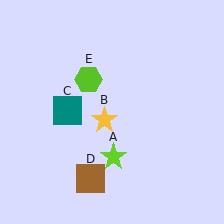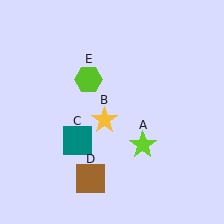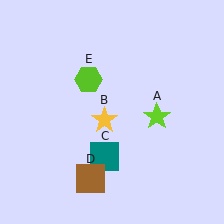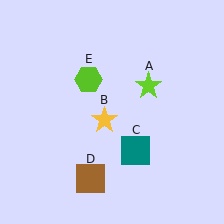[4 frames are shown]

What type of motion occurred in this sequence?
The lime star (object A), teal square (object C) rotated counterclockwise around the center of the scene.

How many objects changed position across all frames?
2 objects changed position: lime star (object A), teal square (object C).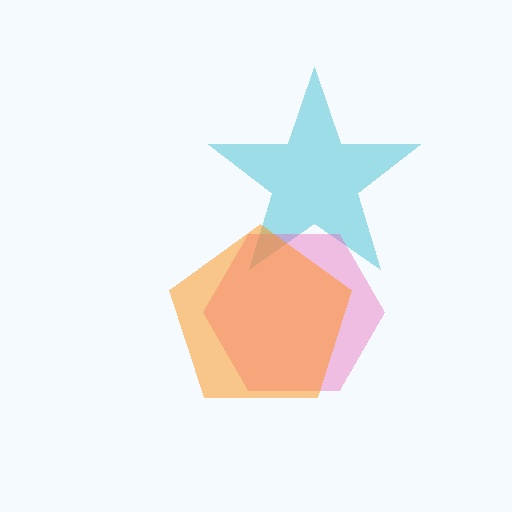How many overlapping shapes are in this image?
There are 3 overlapping shapes in the image.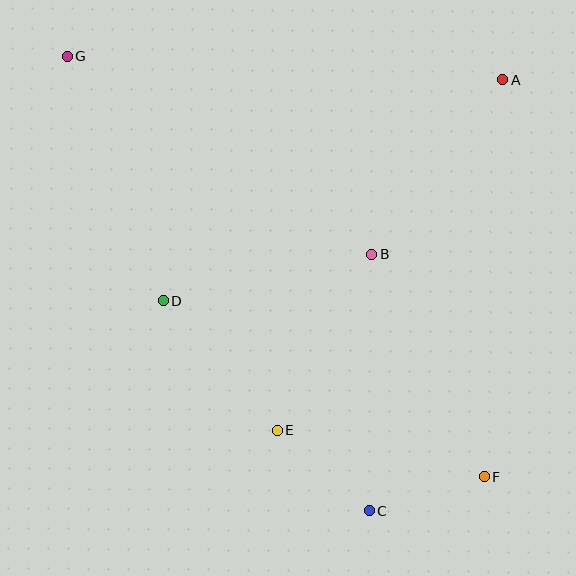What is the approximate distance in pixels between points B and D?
The distance between B and D is approximately 214 pixels.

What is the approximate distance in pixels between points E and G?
The distance between E and G is approximately 429 pixels.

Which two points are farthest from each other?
Points F and G are farthest from each other.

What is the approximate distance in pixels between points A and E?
The distance between A and E is approximately 417 pixels.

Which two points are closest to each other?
Points C and F are closest to each other.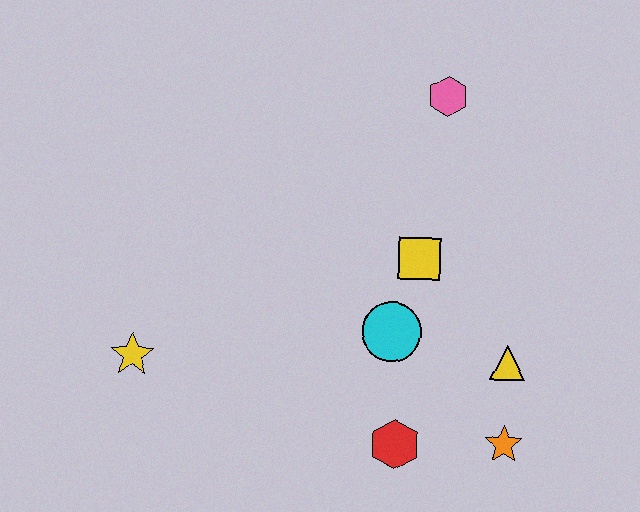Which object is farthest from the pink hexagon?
The yellow star is farthest from the pink hexagon.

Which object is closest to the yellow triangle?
The orange star is closest to the yellow triangle.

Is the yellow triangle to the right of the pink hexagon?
Yes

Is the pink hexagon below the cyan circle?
No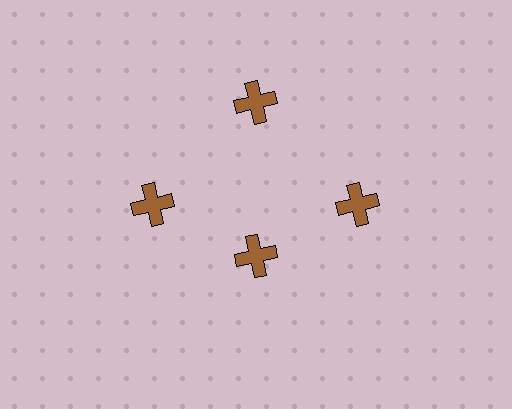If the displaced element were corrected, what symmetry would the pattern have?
It would have 4-fold rotational symmetry — the pattern would map onto itself every 90 degrees.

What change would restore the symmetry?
The symmetry would be restored by moving it outward, back onto the ring so that all 4 crosses sit at equal angles and equal distance from the center.